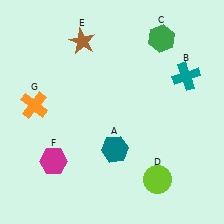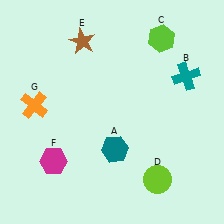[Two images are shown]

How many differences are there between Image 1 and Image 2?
There is 1 difference between the two images.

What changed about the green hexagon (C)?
In Image 1, C is green. In Image 2, it changed to lime.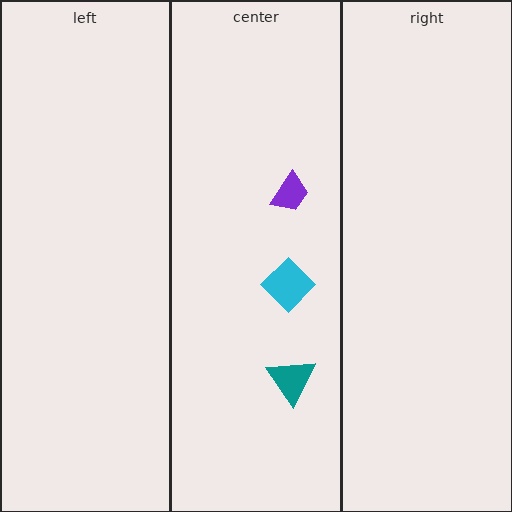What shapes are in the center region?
The cyan diamond, the purple trapezoid, the teal triangle.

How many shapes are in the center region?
3.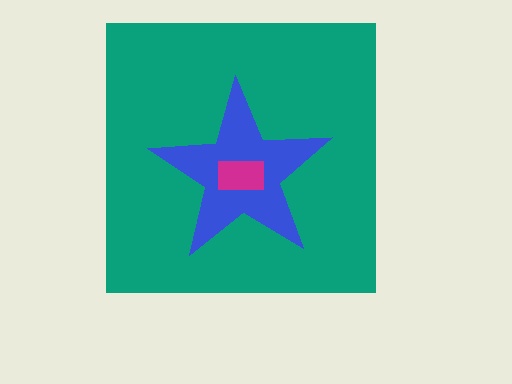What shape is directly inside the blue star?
The magenta rectangle.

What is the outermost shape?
The teal square.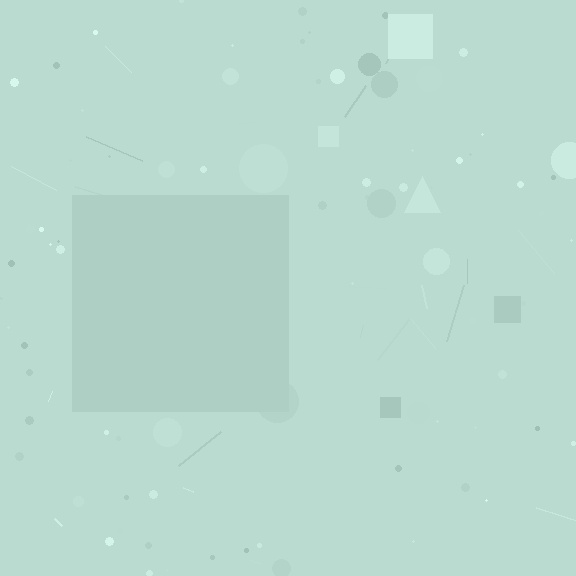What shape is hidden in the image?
A square is hidden in the image.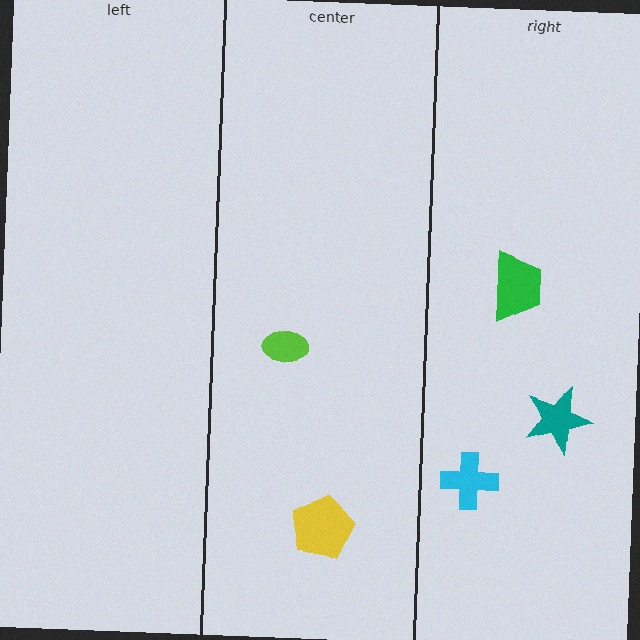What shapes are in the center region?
The yellow pentagon, the lime ellipse.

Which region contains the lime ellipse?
The center region.